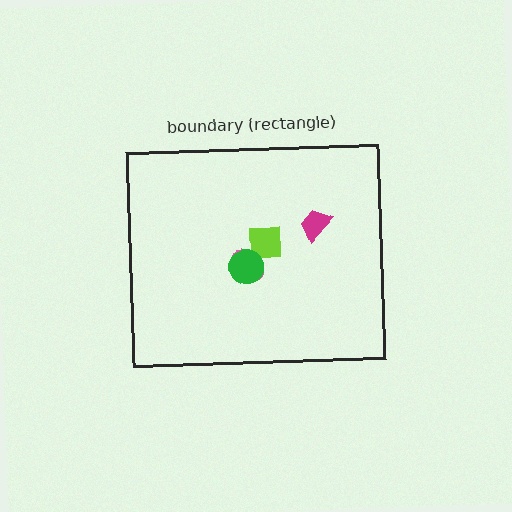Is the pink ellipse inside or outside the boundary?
Inside.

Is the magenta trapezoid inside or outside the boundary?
Inside.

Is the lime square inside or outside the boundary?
Inside.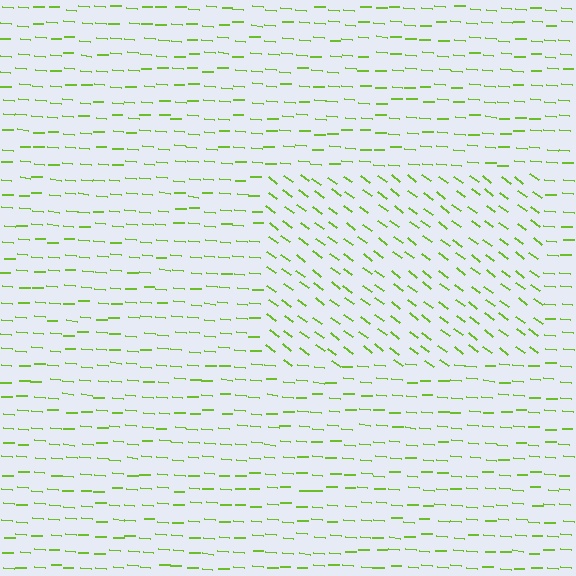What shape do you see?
I see a rectangle.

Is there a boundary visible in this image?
Yes, there is a texture boundary formed by a change in line orientation.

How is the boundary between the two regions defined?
The boundary is defined purely by a change in line orientation (approximately 33 degrees difference). All lines are the same color and thickness.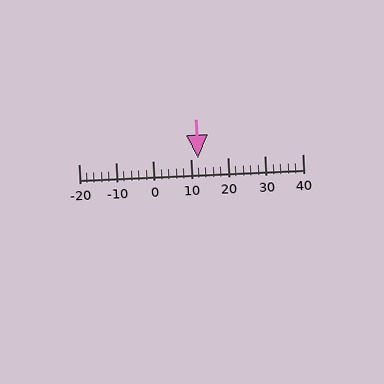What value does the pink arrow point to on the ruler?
The pink arrow points to approximately 12.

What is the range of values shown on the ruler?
The ruler shows values from -20 to 40.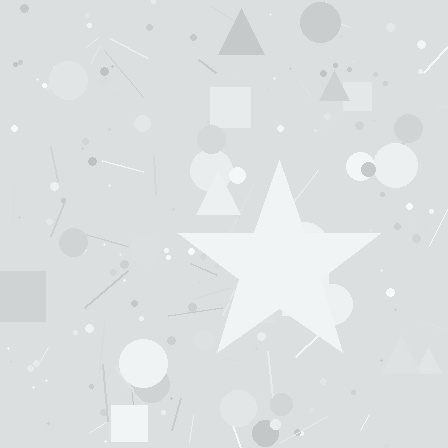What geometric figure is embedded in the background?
A star is embedded in the background.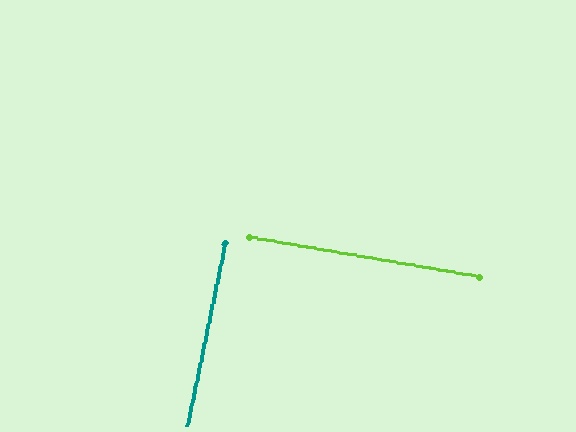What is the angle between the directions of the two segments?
Approximately 88 degrees.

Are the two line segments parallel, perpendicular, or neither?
Perpendicular — they meet at approximately 88°.